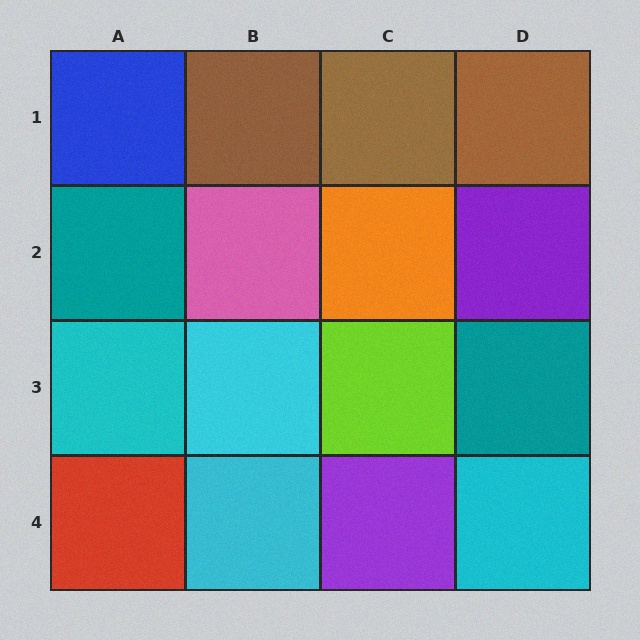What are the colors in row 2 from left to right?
Teal, pink, orange, purple.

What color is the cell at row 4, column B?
Cyan.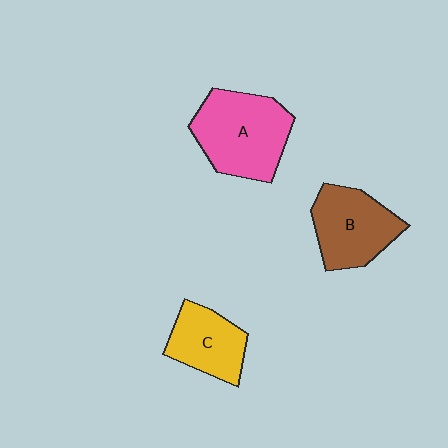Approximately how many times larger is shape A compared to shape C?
Approximately 1.5 times.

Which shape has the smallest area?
Shape C (yellow).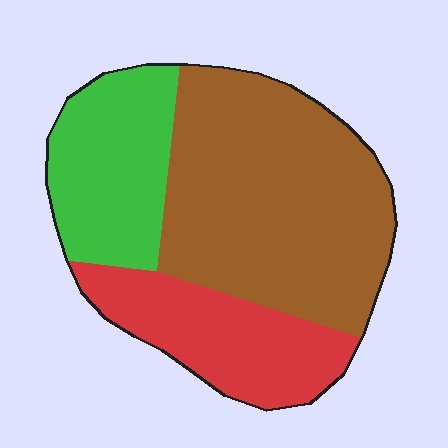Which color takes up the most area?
Brown, at roughly 50%.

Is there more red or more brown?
Brown.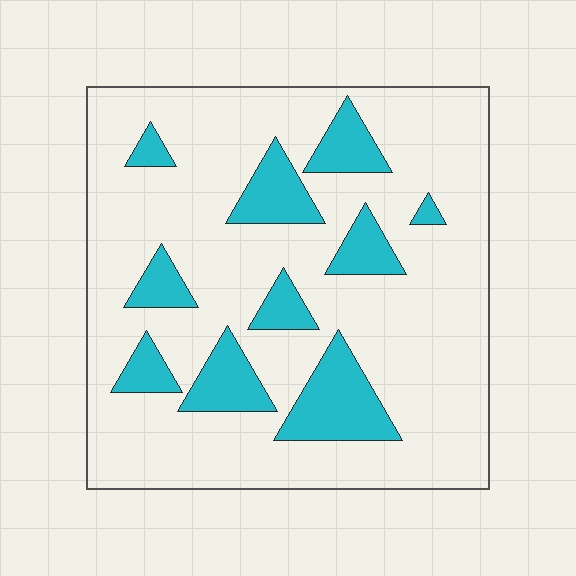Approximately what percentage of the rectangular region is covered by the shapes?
Approximately 20%.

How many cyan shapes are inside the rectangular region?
10.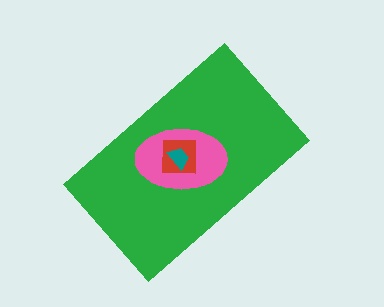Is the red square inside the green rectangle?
Yes.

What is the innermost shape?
The teal trapezoid.